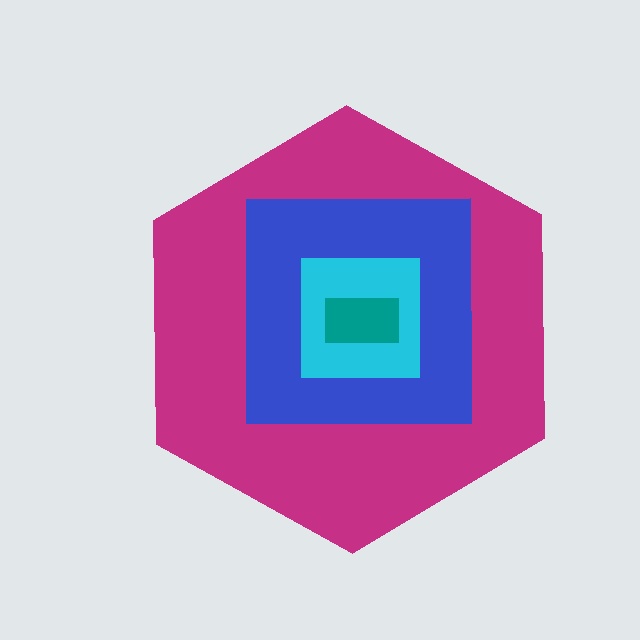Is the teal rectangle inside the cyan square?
Yes.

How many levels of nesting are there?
4.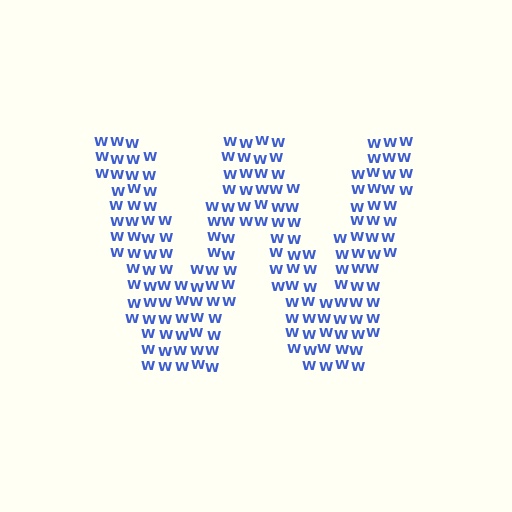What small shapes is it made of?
It is made of small letter W's.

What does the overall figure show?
The overall figure shows the letter W.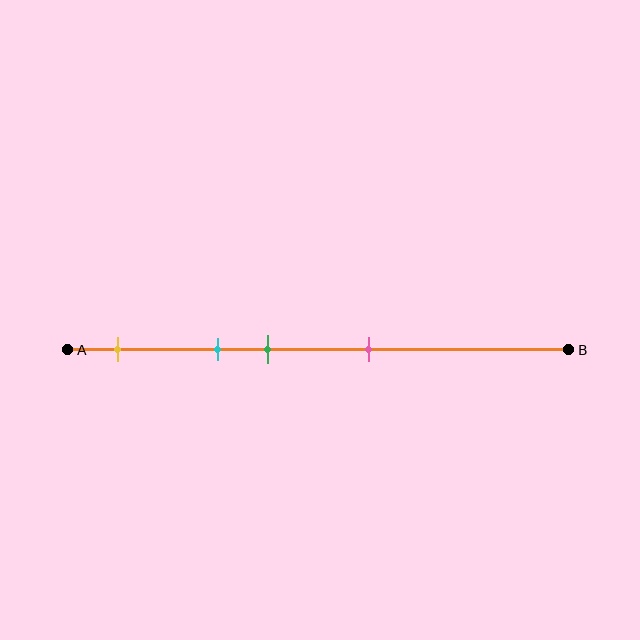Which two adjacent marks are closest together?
The cyan and green marks are the closest adjacent pair.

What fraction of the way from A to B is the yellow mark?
The yellow mark is approximately 10% (0.1) of the way from A to B.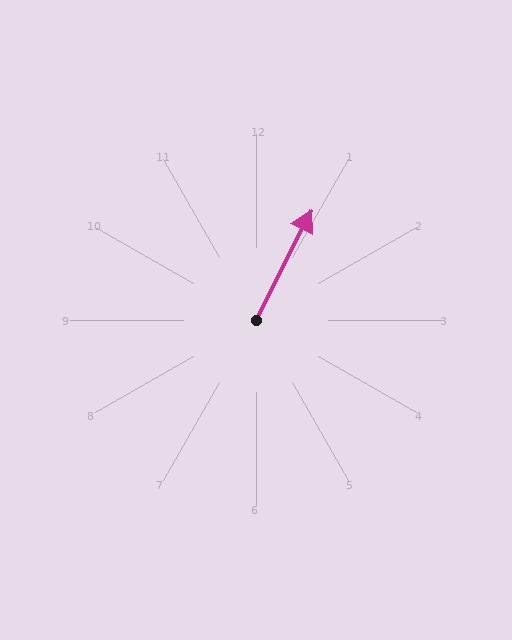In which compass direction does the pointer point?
Northeast.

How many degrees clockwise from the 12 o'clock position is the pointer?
Approximately 27 degrees.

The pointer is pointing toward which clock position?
Roughly 1 o'clock.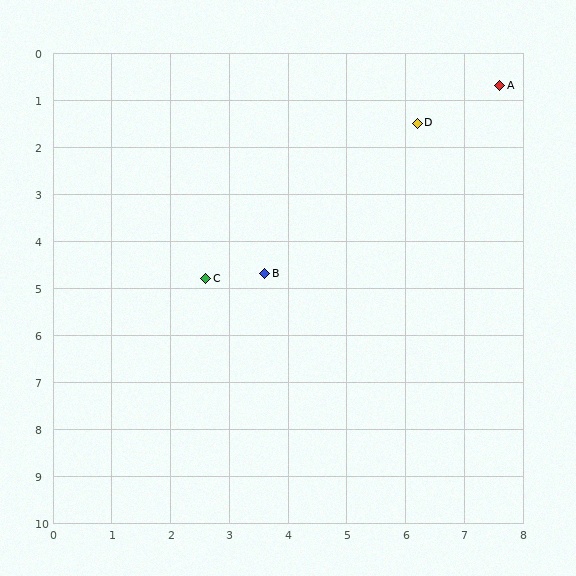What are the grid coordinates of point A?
Point A is at approximately (7.6, 0.7).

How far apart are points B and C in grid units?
Points B and C are about 1.0 grid units apart.